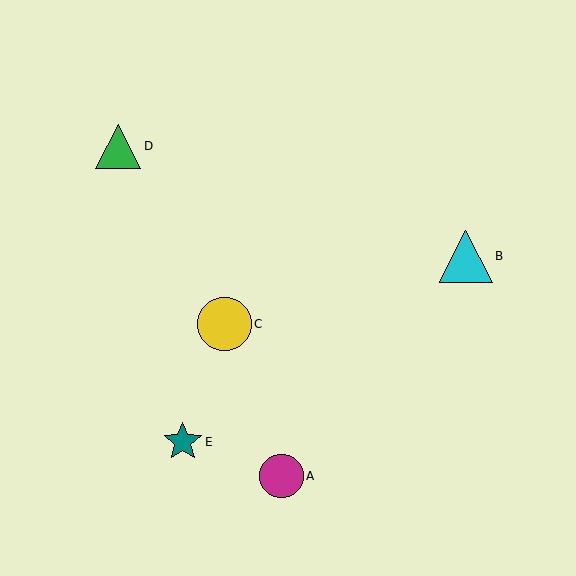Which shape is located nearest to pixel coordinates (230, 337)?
The yellow circle (labeled C) at (224, 324) is nearest to that location.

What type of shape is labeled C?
Shape C is a yellow circle.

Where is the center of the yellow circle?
The center of the yellow circle is at (224, 324).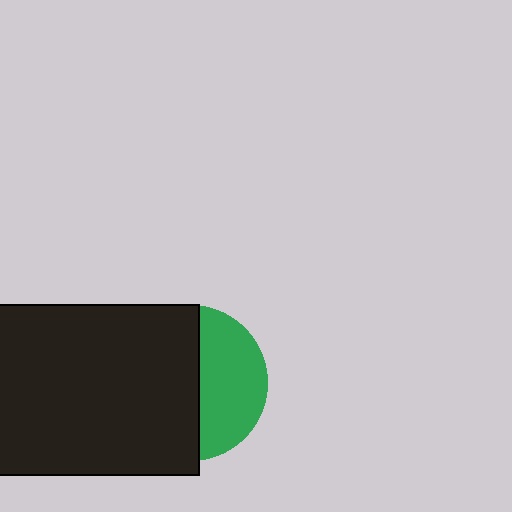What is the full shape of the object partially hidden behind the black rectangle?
The partially hidden object is a green circle.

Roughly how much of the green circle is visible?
A small part of it is visible (roughly 43%).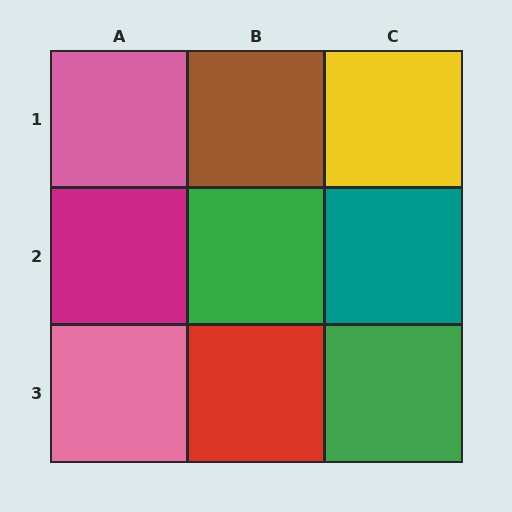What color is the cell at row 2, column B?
Green.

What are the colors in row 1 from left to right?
Pink, brown, yellow.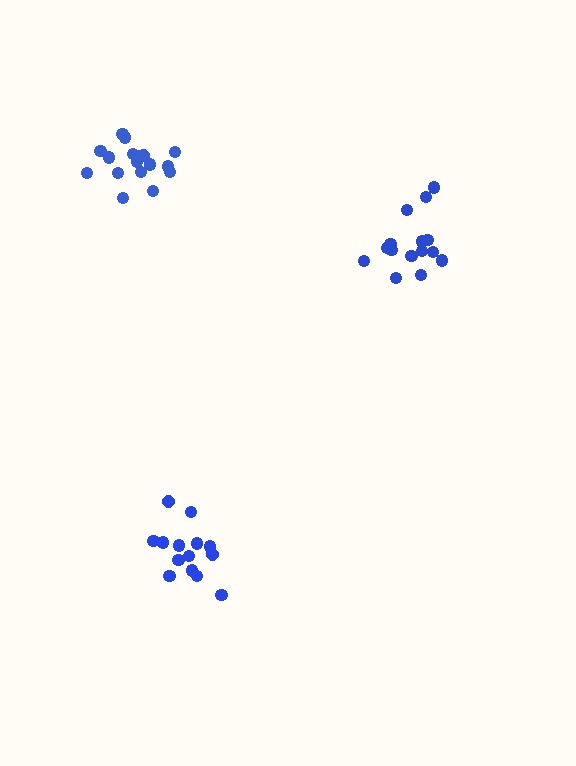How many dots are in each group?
Group 1: 17 dots, Group 2: 14 dots, Group 3: 15 dots (46 total).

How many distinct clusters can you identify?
There are 3 distinct clusters.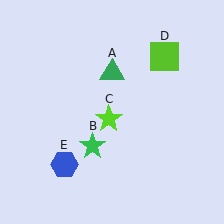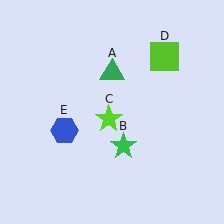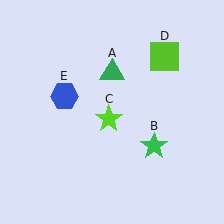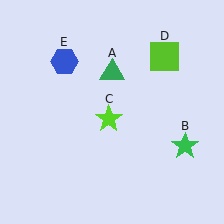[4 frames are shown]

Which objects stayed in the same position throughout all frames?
Green triangle (object A) and lime star (object C) and lime square (object D) remained stationary.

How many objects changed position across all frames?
2 objects changed position: green star (object B), blue hexagon (object E).